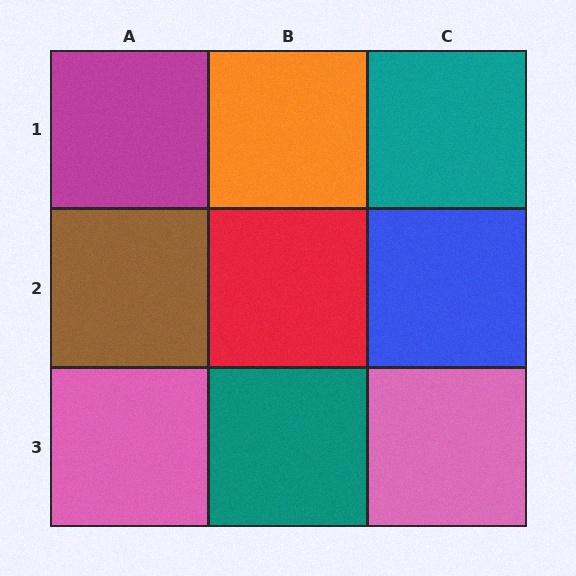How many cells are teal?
2 cells are teal.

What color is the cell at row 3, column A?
Pink.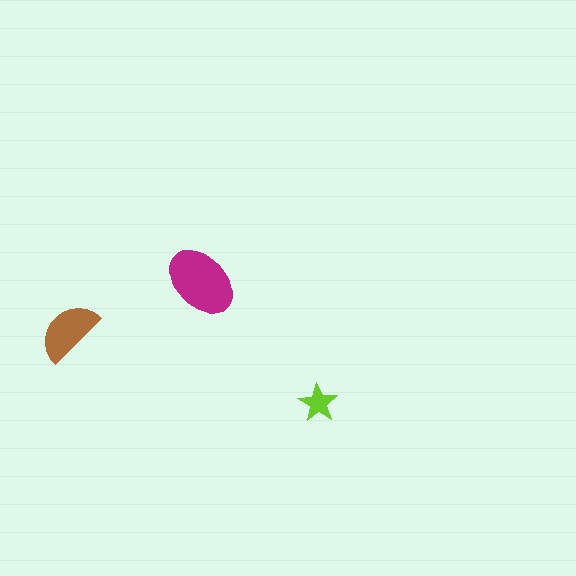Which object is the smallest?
The lime star.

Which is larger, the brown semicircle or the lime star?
The brown semicircle.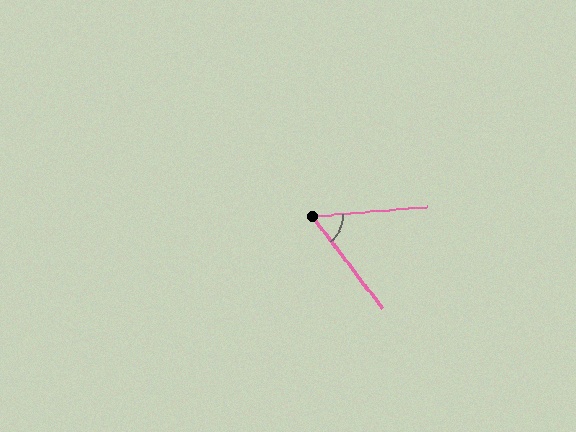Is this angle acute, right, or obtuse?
It is acute.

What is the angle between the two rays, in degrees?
Approximately 58 degrees.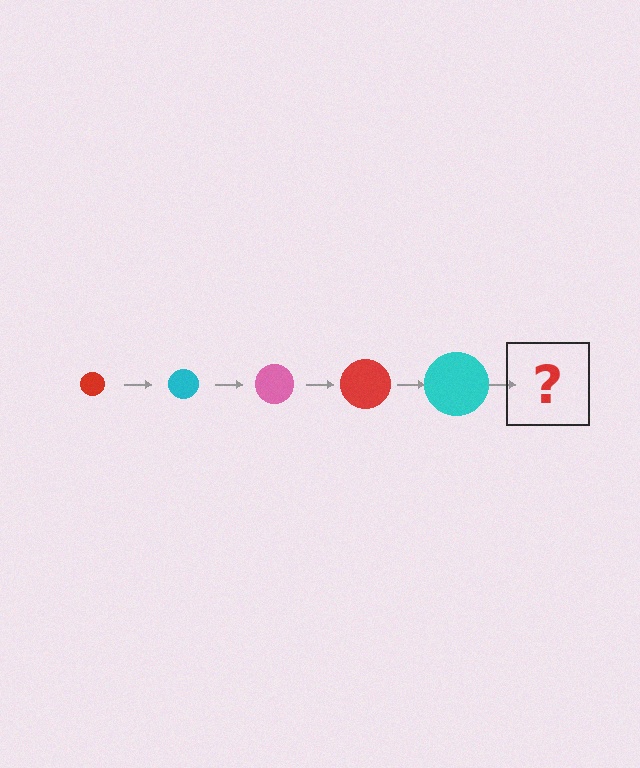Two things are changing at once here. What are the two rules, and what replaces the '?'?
The two rules are that the circle grows larger each step and the color cycles through red, cyan, and pink. The '?' should be a pink circle, larger than the previous one.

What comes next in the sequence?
The next element should be a pink circle, larger than the previous one.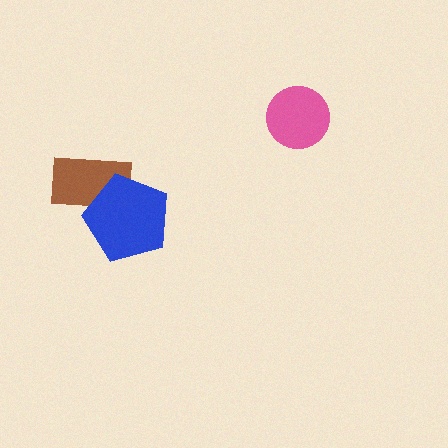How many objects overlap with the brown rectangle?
1 object overlaps with the brown rectangle.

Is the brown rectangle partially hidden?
Yes, it is partially covered by another shape.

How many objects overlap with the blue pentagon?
1 object overlaps with the blue pentagon.